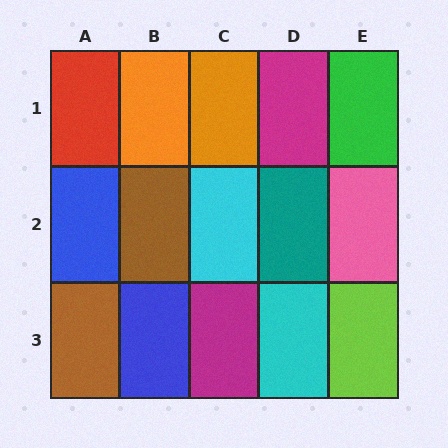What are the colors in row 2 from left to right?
Blue, brown, cyan, teal, pink.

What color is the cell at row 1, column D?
Magenta.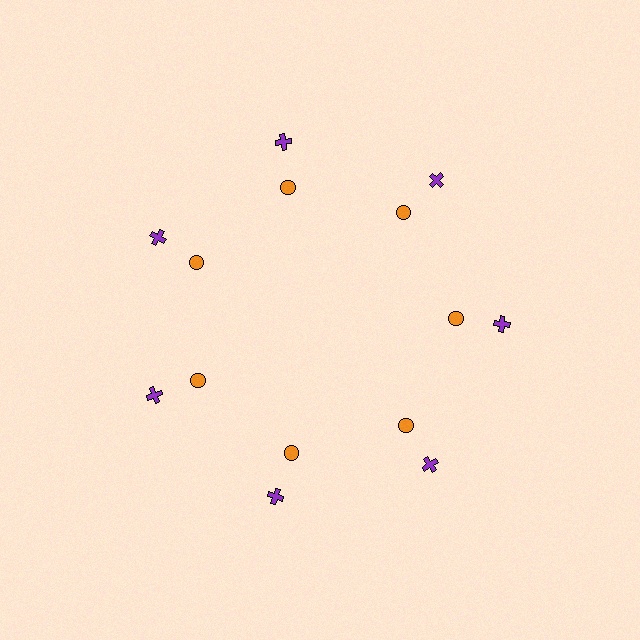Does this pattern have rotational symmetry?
Yes, this pattern has 7-fold rotational symmetry. It looks the same after rotating 51 degrees around the center.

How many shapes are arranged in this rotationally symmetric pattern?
There are 14 shapes, arranged in 7 groups of 2.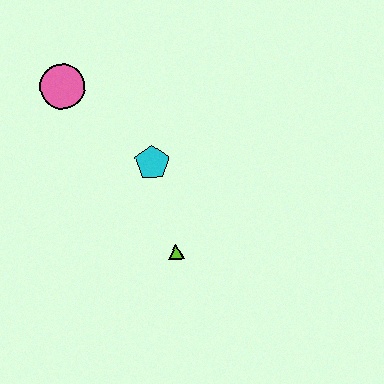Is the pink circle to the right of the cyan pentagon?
No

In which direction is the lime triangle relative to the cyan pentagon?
The lime triangle is below the cyan pentagon.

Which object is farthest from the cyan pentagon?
The pink circle is farthest from the cyan pentagon.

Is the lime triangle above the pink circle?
No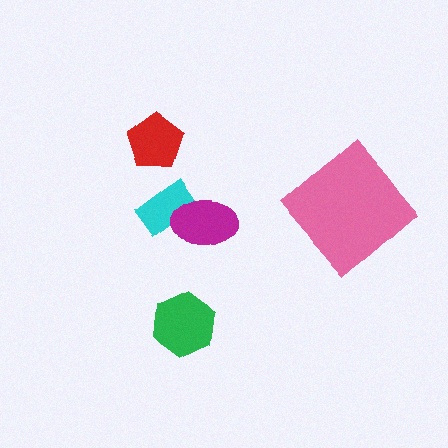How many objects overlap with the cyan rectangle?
1 object overlaps with the cyan rectangle.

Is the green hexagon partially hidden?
No, no other shape covers it.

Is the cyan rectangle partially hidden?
Yes, it is partially covered by another shape.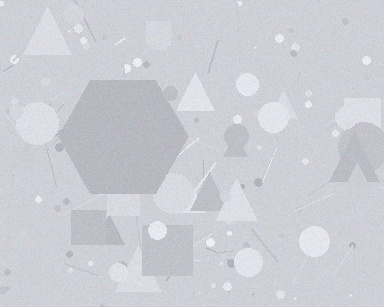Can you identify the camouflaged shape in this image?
The camouflaged shape is a hexagon.